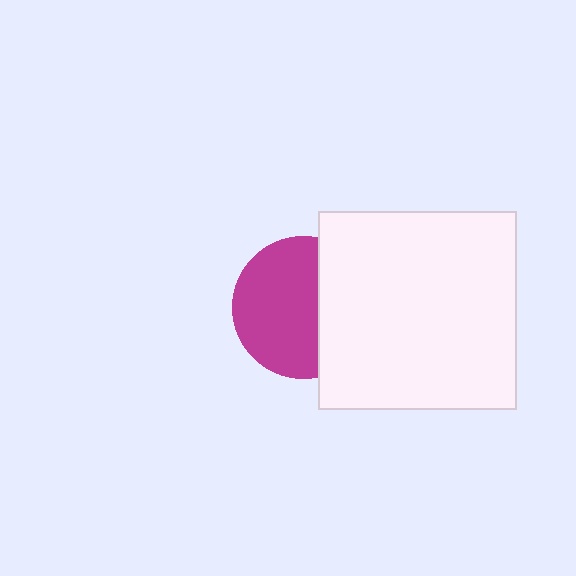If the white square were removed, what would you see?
You would see the complete magenta circle.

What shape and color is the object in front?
The object in front is a white square.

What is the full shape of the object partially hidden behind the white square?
The partially hidden object is a magenta circle.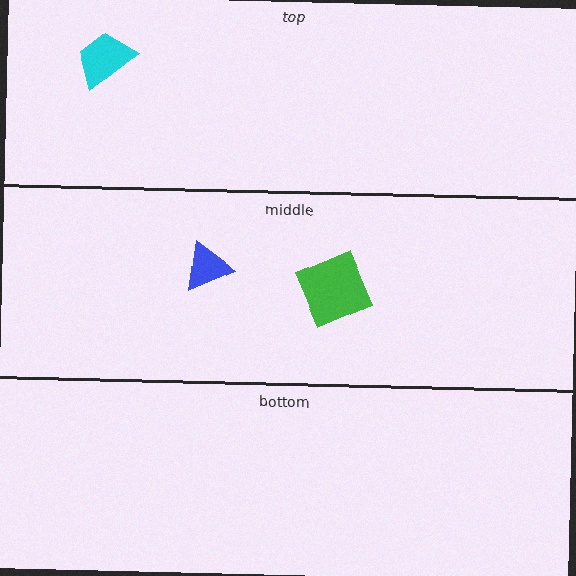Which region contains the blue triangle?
The middle region.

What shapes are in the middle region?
The green square, the blue triangle.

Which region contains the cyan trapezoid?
The top region.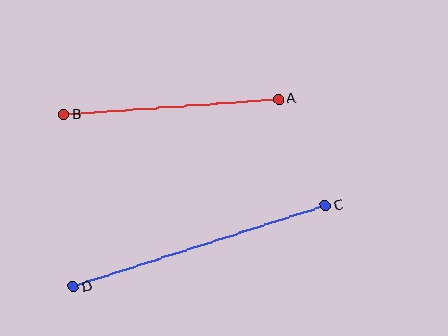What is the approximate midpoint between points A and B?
The midpoint is at approximately (171, 107) pixels.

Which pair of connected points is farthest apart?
Points C and D are farthest apart.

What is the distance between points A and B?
The distance is approximately 215 pixels.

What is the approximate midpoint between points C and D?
The midpoint is at approximately (199, 246) pixels.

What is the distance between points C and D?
The distance is approximately 265 pixels.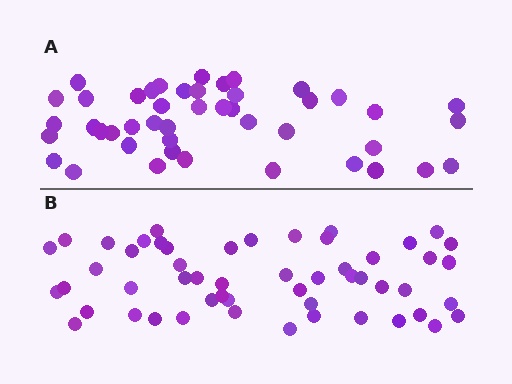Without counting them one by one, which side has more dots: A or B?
Region B (the bottom region) has more dots.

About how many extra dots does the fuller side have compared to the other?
Region B has roughly 8 or so more dots than region A.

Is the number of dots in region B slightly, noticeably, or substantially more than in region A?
Region B has only slightly more — the two regions are fairly close. The ratio is roughly 1.2 to 1.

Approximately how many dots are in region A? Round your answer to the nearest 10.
About 40 dots. (The exact count is 45, which rounds to 40.)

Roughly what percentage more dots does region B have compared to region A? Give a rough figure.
About 20% more.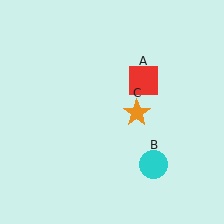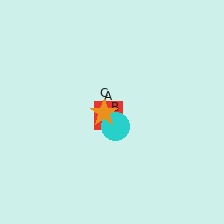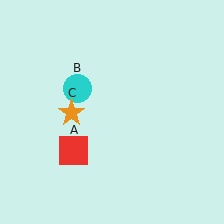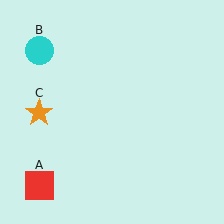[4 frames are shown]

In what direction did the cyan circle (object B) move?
The cyan circle (object B) moved up and to the left.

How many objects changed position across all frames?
3 objects changed position: red square (object A), cyan circle (object B), orange star (object C).